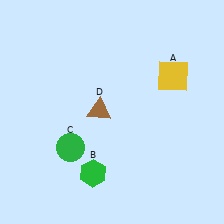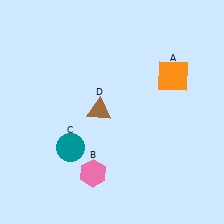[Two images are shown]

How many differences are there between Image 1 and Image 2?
There are 3 differences between the two images.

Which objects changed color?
A changed from yellow to orange. B changed from green to pink. C changed from green to teal.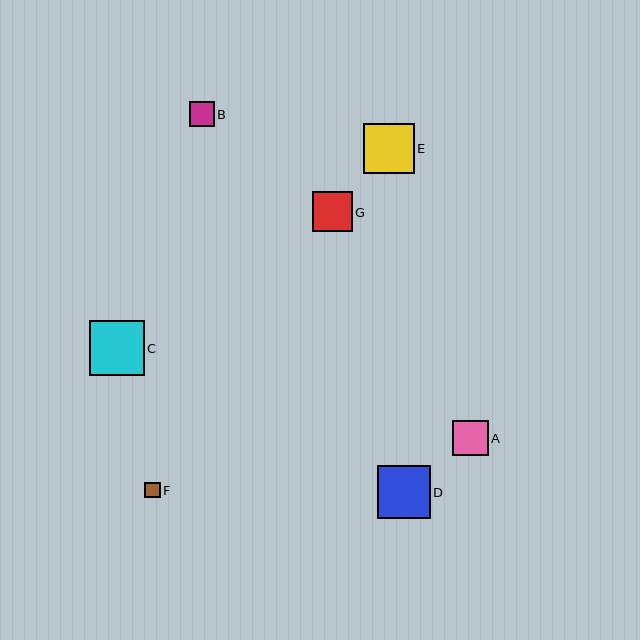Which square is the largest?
Square C is the largest with a size of approximately 55 pixels.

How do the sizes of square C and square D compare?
Square C and square D are approximately the same size.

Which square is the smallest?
Square F is the smallest with a size of approximately 16 pixels.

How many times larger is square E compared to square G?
Square E is approximately 1.3 times the size of square G.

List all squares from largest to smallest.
From largest to smallest: C, D, E, G, A, B, F.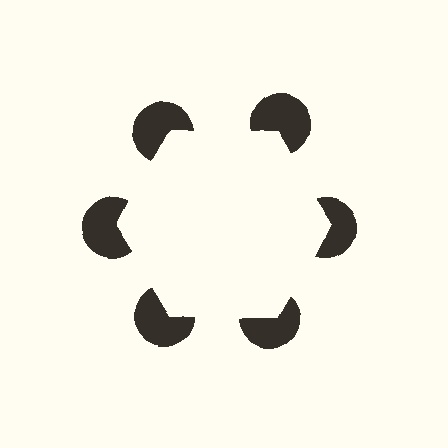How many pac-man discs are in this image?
There are 6 — one at each vertex of the illusory hexagon.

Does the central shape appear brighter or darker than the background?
It typically appears slightly brighter than the background, even though no actual brightness change is drawn.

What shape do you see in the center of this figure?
An illusory hexagon — its edges are inferred from the aligned wedge cuts in the pac-man discs, not physically drawn.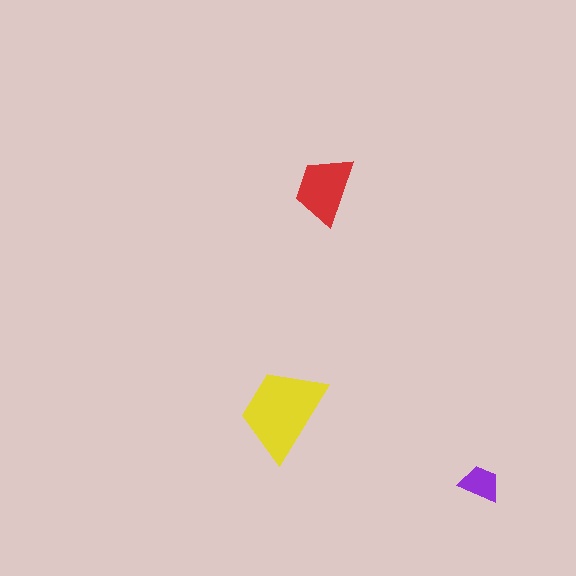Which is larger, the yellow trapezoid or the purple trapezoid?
The yellow one.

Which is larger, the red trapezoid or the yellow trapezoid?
The yellow one.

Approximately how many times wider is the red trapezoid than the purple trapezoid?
About 1.5 times wider.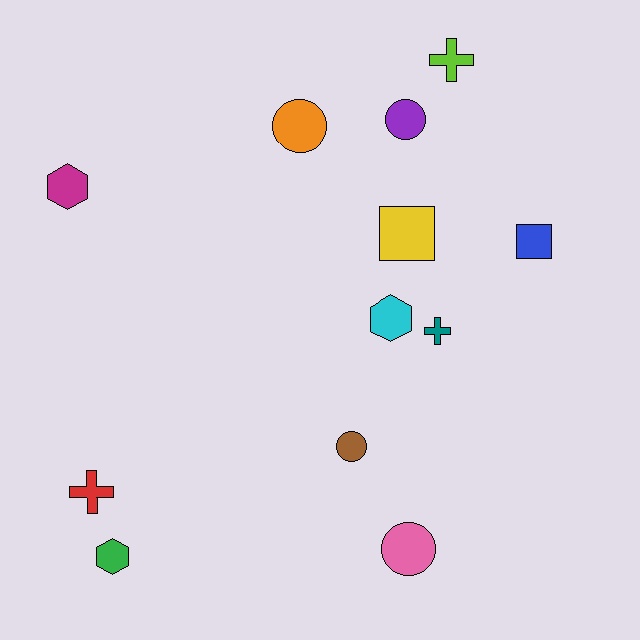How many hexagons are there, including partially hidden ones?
There are 3 hexagons.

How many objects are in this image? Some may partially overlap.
There are 12 objects.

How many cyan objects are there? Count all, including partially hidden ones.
There is 1 cyan object.